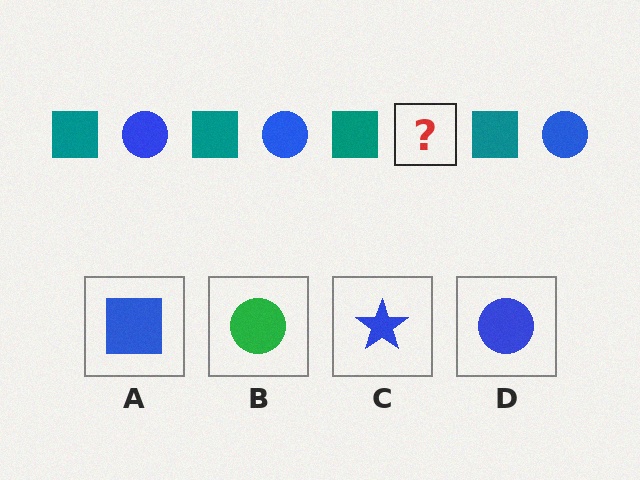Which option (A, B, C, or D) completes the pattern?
D.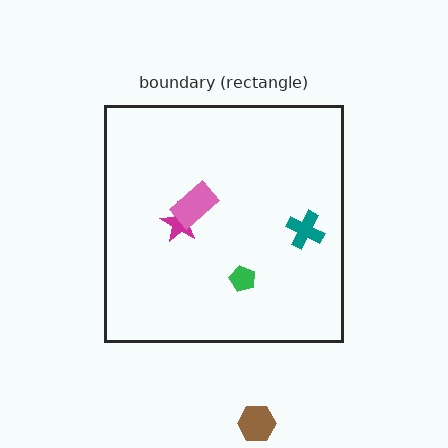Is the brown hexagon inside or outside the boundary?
Outside.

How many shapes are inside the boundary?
4 inside, 1 outside.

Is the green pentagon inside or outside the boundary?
Inside.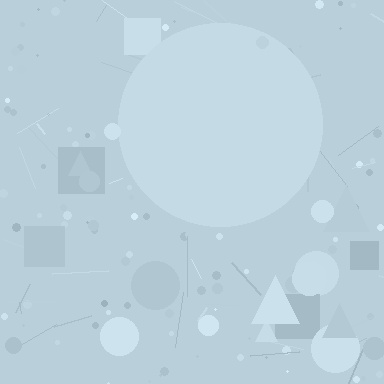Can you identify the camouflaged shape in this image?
The camouflaged shape is a circle.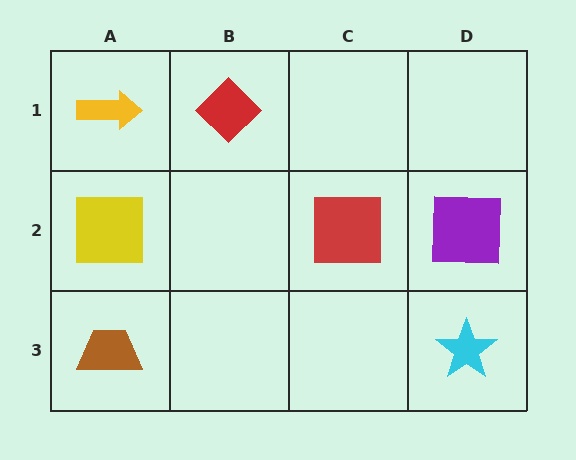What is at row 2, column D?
A purple square.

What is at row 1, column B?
A red diamond.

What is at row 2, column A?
A yellow square.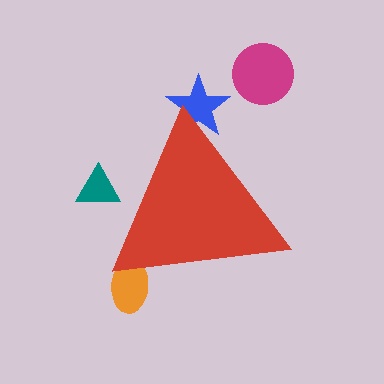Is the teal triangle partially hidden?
Yes, the teal triangle is partially hidden behind the red triangle.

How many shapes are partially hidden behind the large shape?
3 shapes are partially hidden.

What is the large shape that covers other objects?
A red triangle.